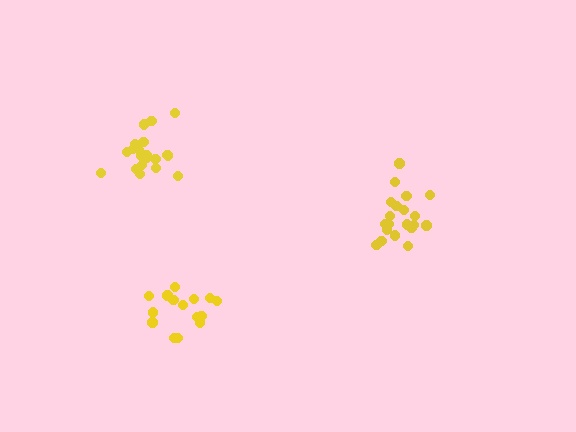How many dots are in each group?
Group 1: 20 dots, Group 2: 15 dots, Group 3: 20 dots (55 total).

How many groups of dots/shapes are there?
There are 3 groups.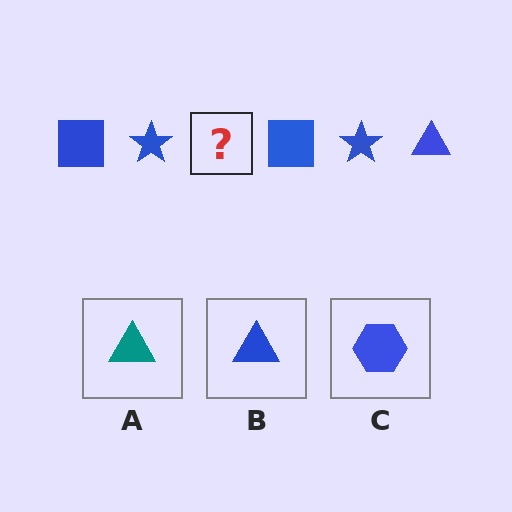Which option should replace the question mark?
Option B.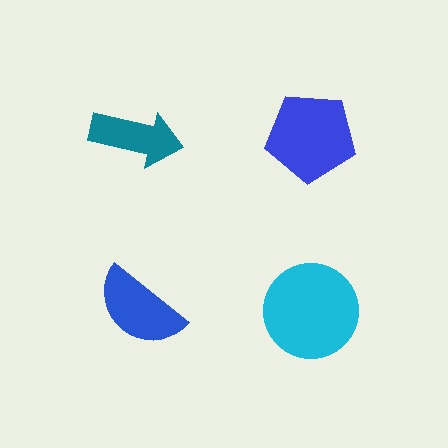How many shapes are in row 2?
2 shapes.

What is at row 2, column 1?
A blue semicircle.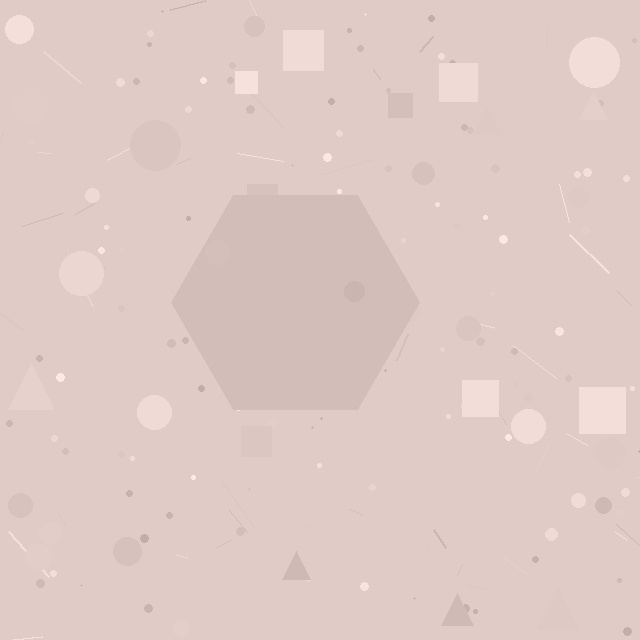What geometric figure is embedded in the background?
A hexagon is embedded in the background.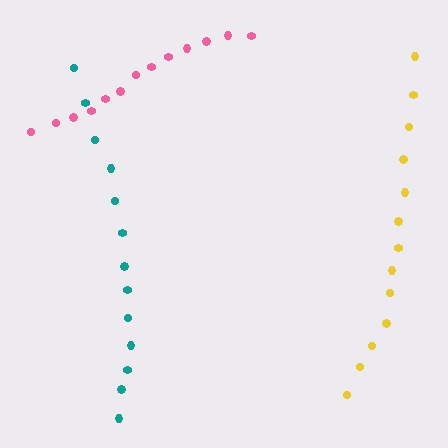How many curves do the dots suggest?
There are 3 distinct paths.